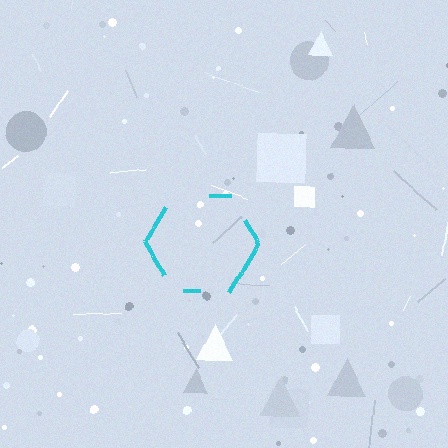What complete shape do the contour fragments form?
The contour fragments form a hexagon.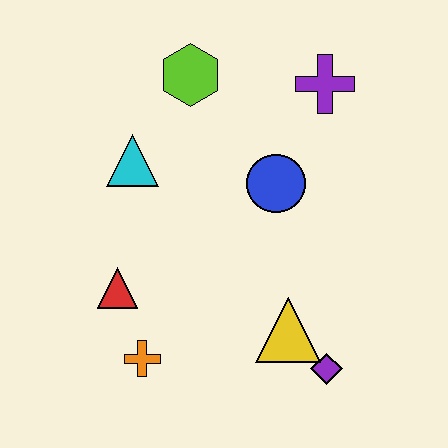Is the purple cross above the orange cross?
Yes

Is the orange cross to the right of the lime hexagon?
No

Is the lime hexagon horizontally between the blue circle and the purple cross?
No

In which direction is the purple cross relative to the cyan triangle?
The purple cross is to the right of the cyan triangle.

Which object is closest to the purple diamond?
The yellow triangle is closest to the purple diamond.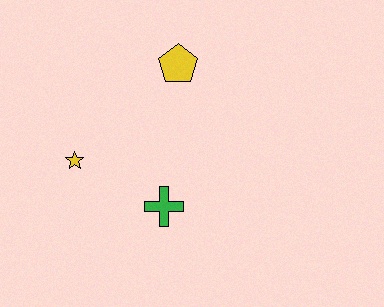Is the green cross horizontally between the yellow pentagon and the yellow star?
Yes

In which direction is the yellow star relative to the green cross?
The yellow star is to the left of the green cross.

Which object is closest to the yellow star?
The green cross is closest to the yellow star.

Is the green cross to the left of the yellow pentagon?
Yes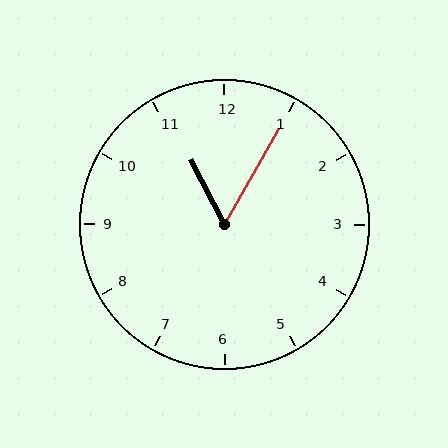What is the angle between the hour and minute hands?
Approximately 58 degrees.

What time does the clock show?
11:05.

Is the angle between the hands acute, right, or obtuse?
It is acute.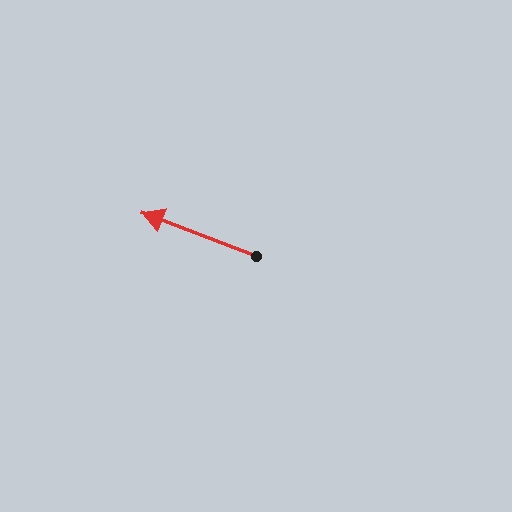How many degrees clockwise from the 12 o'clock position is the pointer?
Approximately 291 degrees.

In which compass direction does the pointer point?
West.